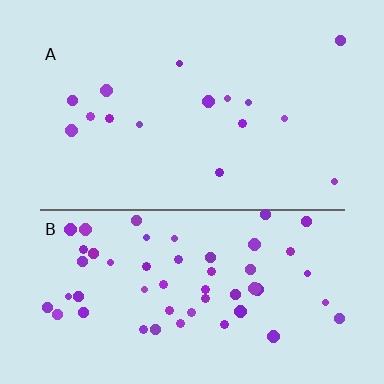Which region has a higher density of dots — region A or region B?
B (the bottom).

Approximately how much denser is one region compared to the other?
Approximately 3.5× — region B over region A.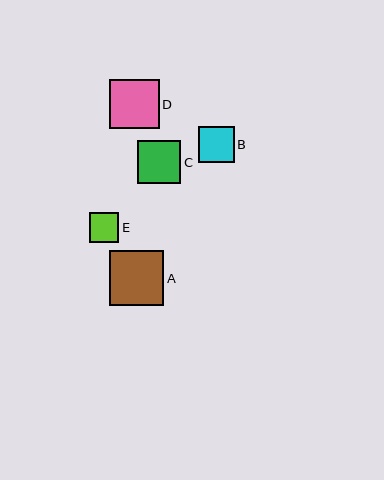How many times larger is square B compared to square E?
Square B is approximately 1.2 times the size of square E.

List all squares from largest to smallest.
From largest to smallest: A, D, C, B, E.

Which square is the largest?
Square A is the largest with a size of approximately 54 pixels.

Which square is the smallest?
Square E is the smallest with a size of approximately 30 pixels.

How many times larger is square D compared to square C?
Square D is approximately 1.1 times the size of square C.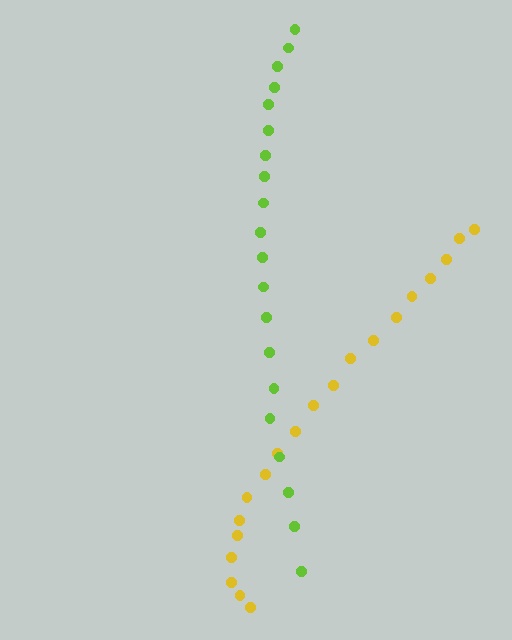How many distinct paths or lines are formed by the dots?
There are 2 distinct paths.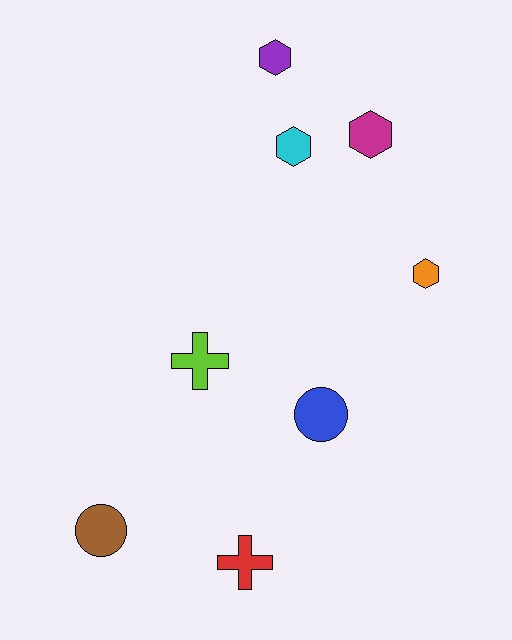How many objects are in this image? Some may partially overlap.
There are 8 objects.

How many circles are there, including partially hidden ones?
There are 2 circles.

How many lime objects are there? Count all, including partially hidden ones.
There is 1 lime object.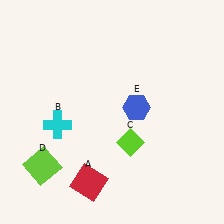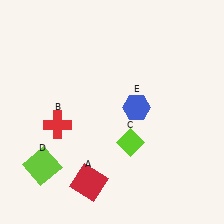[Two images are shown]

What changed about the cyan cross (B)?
In Image 1, B is cyan. In Image 2, it changed to red.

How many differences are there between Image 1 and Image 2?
There is 1 difference between the two images.